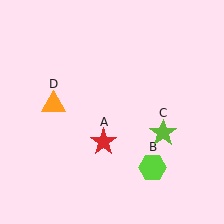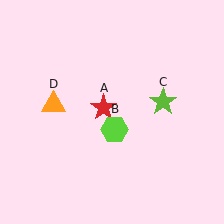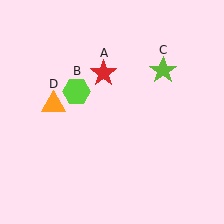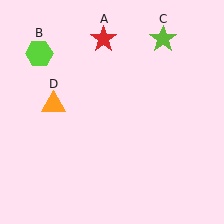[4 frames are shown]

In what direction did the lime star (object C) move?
The lime star (object C) moved up.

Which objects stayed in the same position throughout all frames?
Orange triangle (object D) remained stationary.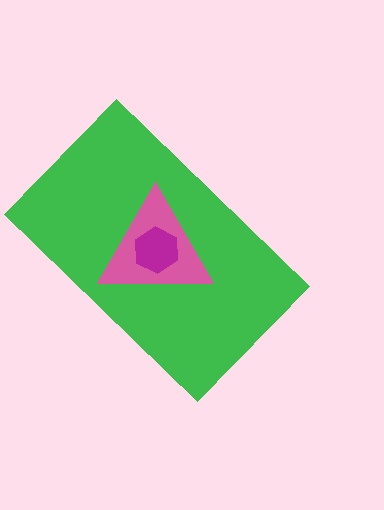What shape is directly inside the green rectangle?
The pink triangle.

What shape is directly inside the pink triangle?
The magenta hexagon.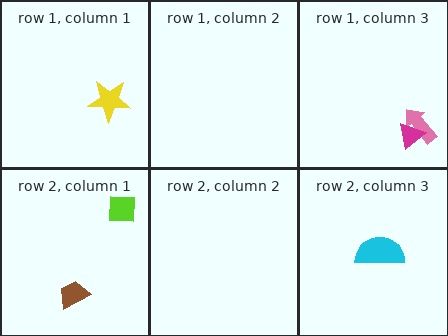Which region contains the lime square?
The row 2, column 1 region.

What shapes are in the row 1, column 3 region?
The pink arrow, the magenta triangle.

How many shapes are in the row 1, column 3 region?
2.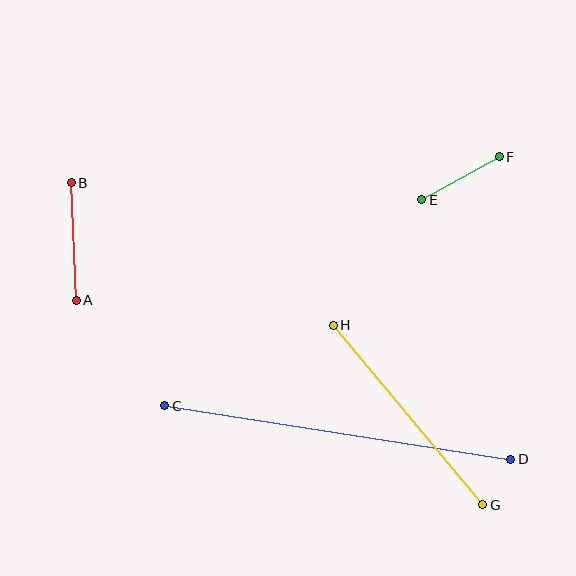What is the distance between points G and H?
The distance is approximately 234 pixels.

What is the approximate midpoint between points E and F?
The midpoint is at approximately (461, 178) pixels.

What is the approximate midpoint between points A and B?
The midpoint is at approximately (74, 242) pixels.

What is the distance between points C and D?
The distance is approximately 350 pixels.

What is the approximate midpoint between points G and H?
The midpoint is at approximately (408, 415) pixels.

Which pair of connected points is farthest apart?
Points C and D are farthest apart.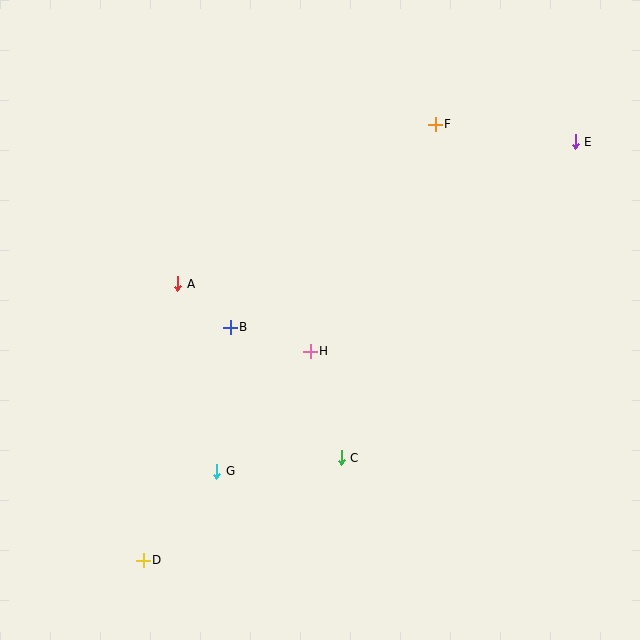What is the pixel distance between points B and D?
The distance between B and D is 249 pixels.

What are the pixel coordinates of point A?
Point A is at (178, 284).